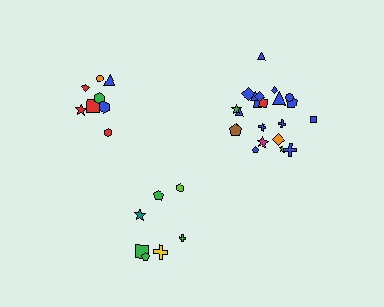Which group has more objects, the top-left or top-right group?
The top-right group.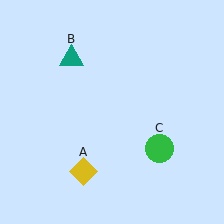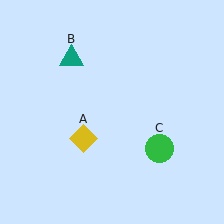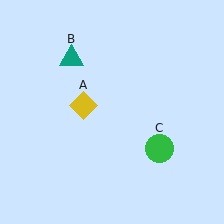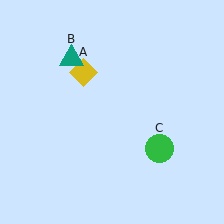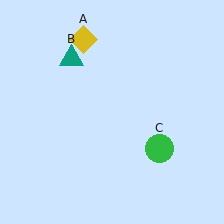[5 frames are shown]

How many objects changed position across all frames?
1 object changed position: yellow diamond (object A).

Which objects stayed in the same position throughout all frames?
Teal triangle (object B) and green circle (object C) remained stationary.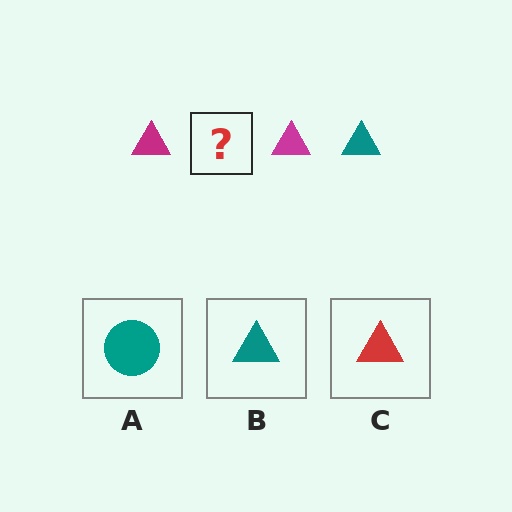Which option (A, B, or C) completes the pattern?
B.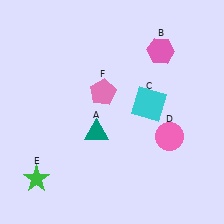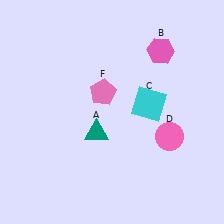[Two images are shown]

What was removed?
The green star (E) was removed in Image 2.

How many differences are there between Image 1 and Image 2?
There is 1 difference between the two images.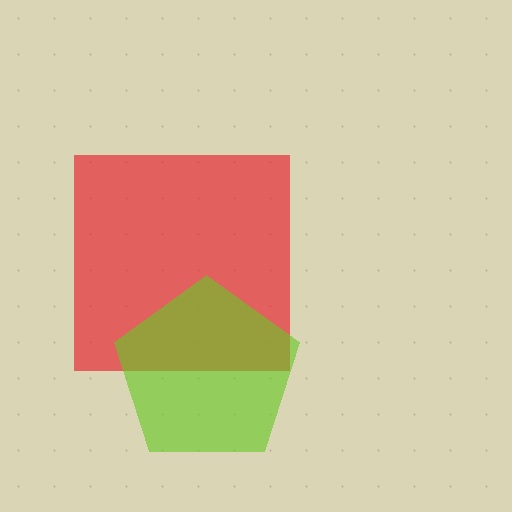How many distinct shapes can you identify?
There are 2 distinct shapes: a red square, a lime pentagon.